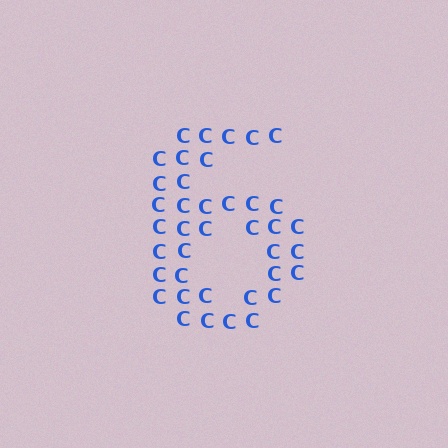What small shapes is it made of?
It is made of small letter C's.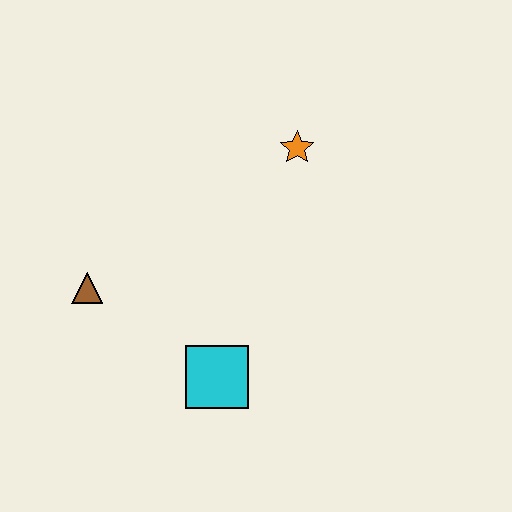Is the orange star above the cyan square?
Yes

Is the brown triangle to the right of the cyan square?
No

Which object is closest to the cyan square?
The brown triangle is closest to the cyan square.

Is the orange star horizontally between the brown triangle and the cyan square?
No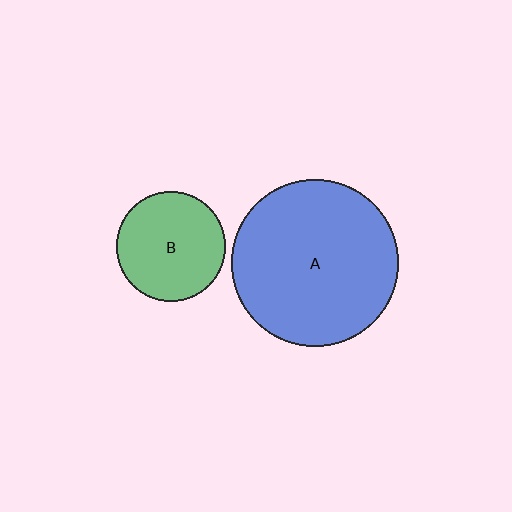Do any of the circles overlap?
No, none of the circles overlap.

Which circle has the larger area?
Circle A (blue).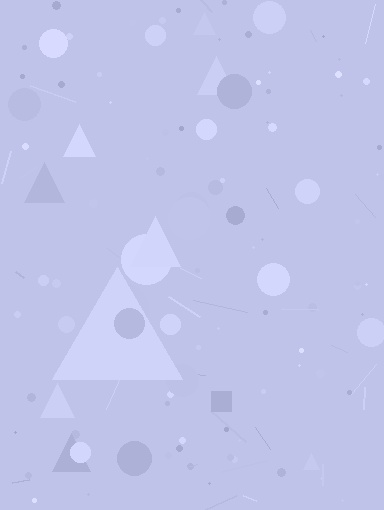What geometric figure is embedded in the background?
A triangle is embedded in the background.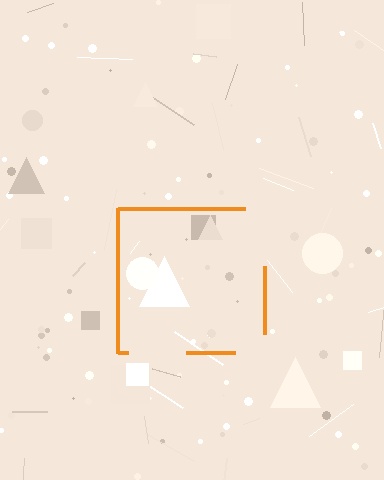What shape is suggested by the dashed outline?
The dashed outline suggests a square.